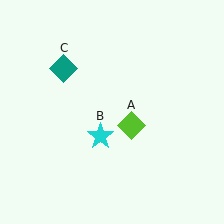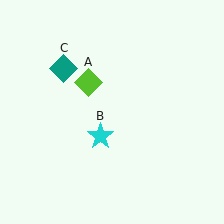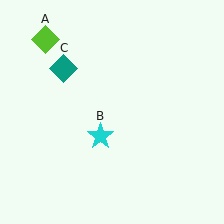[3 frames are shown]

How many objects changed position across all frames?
1 object changed position: lime diamond (object A).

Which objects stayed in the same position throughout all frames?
Cyan star (object B) and teal diamond (object C) remained stationary.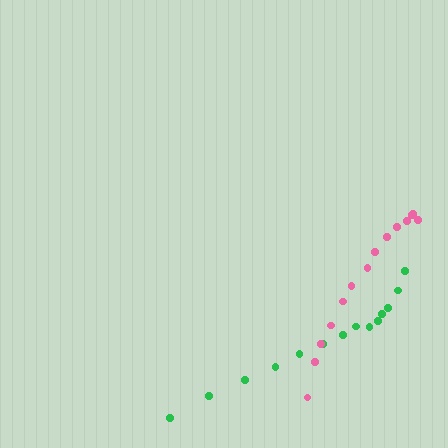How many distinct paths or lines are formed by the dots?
There are 2 distinct paths.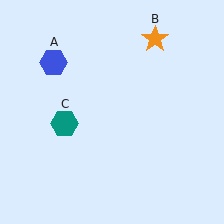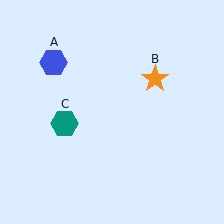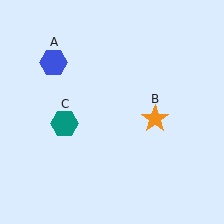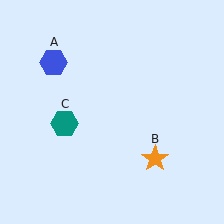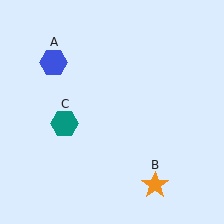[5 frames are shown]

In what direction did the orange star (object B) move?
The orange star (object B) moved down.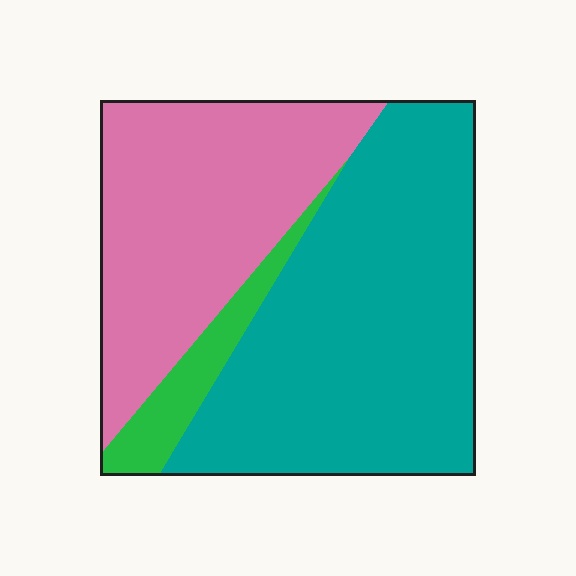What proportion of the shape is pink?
Pink covers 37% of the shape.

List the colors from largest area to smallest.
From largest to smallest: teal, pink, green.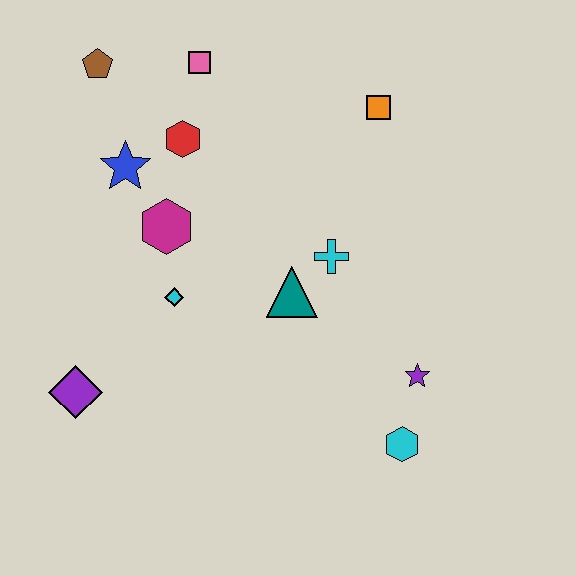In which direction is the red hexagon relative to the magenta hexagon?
The red hexagon is above the magenta hexagon.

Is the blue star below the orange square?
Yes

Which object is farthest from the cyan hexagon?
The brown pentagon is farthest from the cyan hexagon.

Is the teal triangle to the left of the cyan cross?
Yes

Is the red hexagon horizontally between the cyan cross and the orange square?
No